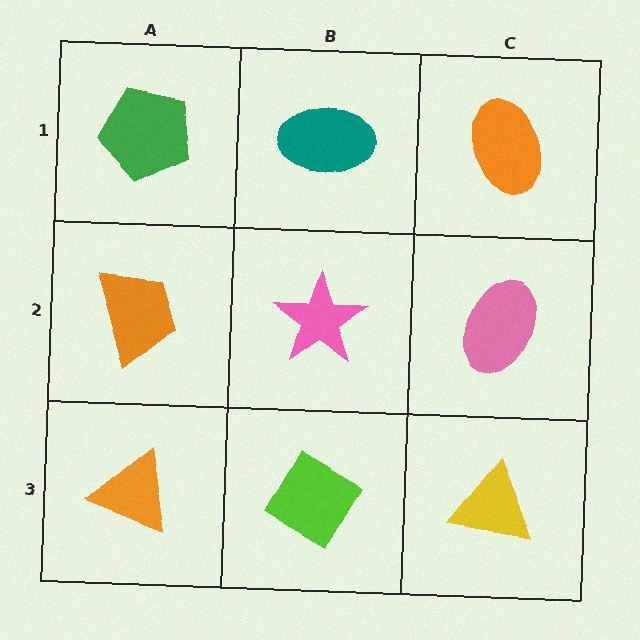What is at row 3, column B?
A lime diamond.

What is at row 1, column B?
A teal ellipse.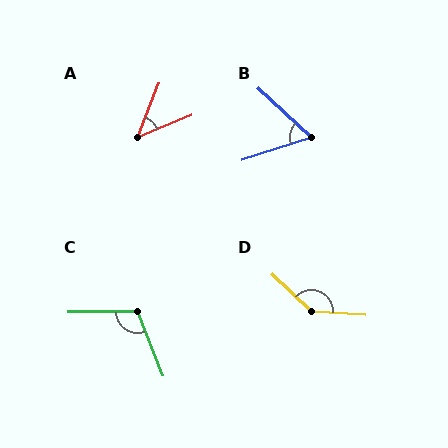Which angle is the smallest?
A, at approximately 46 degrees.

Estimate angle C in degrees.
Approximately 111 degrees.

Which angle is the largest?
D, at approximately 140 degrees.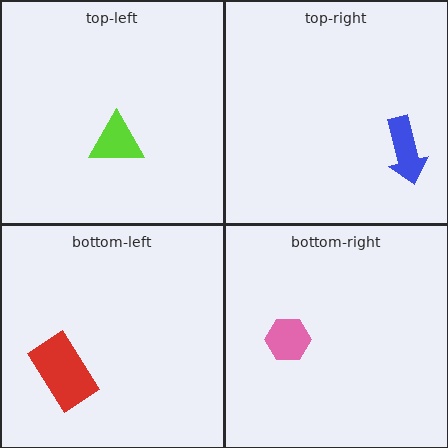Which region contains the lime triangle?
The top-left region.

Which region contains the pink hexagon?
The bottom-right region.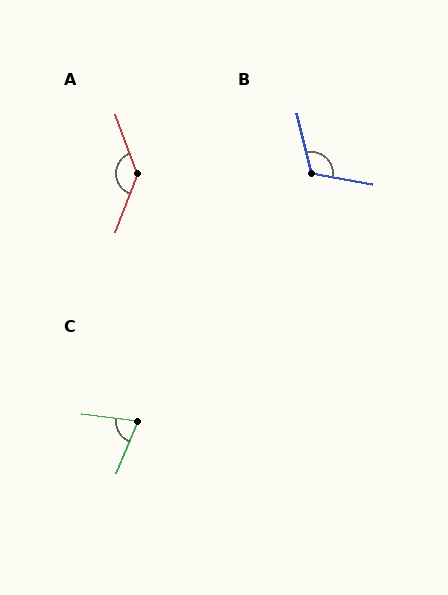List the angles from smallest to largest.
C (74°), B (113°), A (139°).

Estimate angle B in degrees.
Approximately 113 degrees.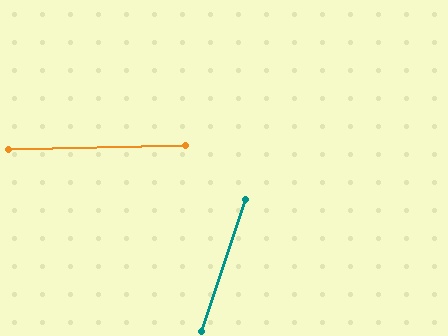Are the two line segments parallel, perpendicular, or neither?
Neither parallel nor perpendicular — they differ by about 70°.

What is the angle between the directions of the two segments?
Approximately 70 degrees.